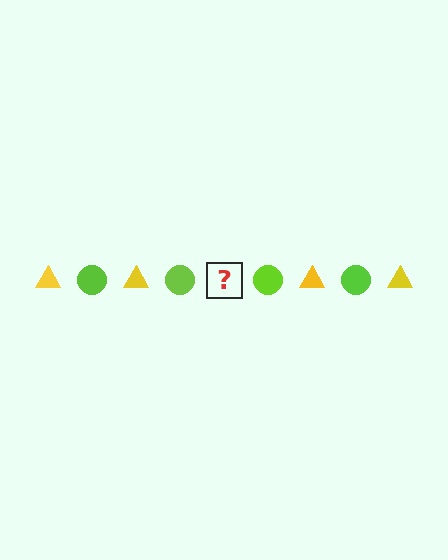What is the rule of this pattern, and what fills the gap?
The rule is that the pattern alternates between yellow triangle and lime circle. The gap should be filled with a yellow triangle.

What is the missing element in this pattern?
The missing element is a yellow triangle.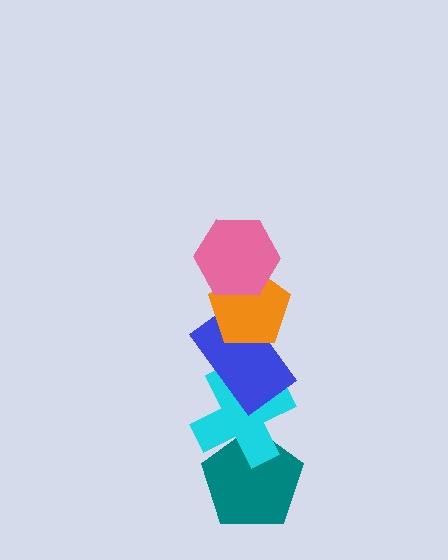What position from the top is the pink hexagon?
The pink hexagon is 1st from the top.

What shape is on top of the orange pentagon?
The pink hexagon is on top of the orange pentagon.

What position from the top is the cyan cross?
The cyan cross is 4th from the top.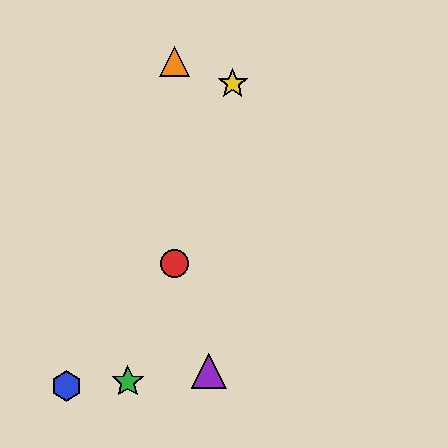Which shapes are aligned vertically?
The red circle, the orange triangle are aligned vertically.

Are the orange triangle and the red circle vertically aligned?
Yes, both are at x≈174.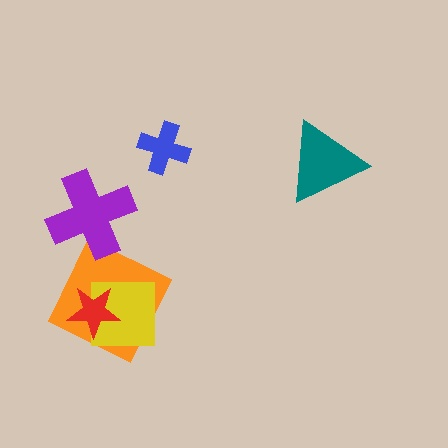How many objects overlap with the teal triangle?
0 objects overlap with the teal triangle.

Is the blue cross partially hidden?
No, no other shape covers it.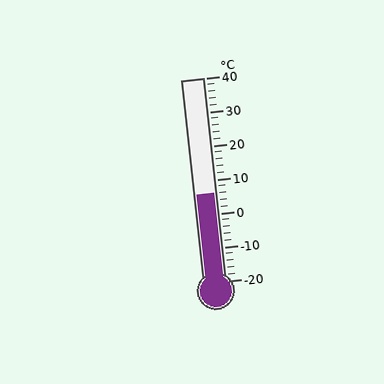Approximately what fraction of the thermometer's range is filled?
The thermometer is filled to approximately 45% of its range.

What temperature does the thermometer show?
The thermometer shows approximately 6°C.